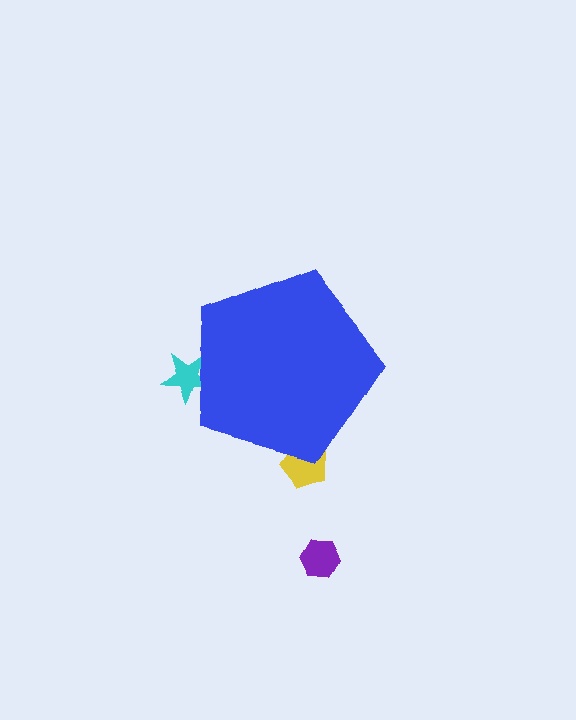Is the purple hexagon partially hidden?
No, the purple hexagon is fully visible.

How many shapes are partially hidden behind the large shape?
2 shapes are partially hidden.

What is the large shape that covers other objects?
A blue pentagon.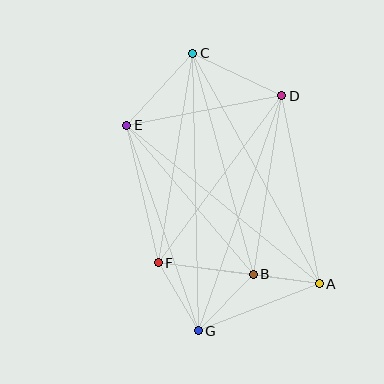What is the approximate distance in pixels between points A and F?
The distance between A and F is approximately 163 pixels.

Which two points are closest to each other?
Points A and B are closest to each other.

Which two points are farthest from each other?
Points C and G are farthest from each other.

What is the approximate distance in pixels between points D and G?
The distance between D and G is approximately 250 pixels.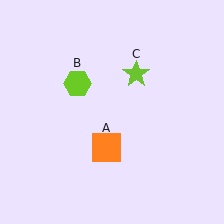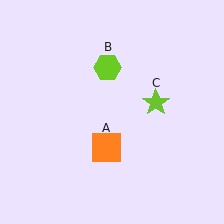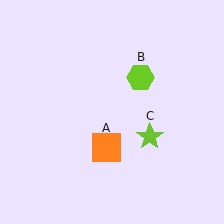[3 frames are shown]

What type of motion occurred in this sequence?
The lime hexagon (object B), lime star (object C) rotated clockwise around the center of the scene.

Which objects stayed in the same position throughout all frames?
Orange square (object A) remained stationary.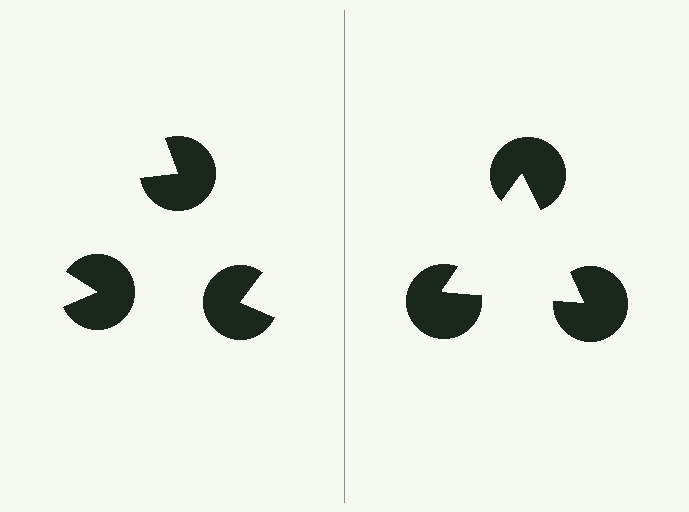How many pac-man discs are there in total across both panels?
6 — 3 on each side.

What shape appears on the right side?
An illusory triangle.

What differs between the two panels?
The pac-man discs are positioned identically on both sides; only the wedge orientations differ. On the right they align to a triangle; on the left they are misaligned.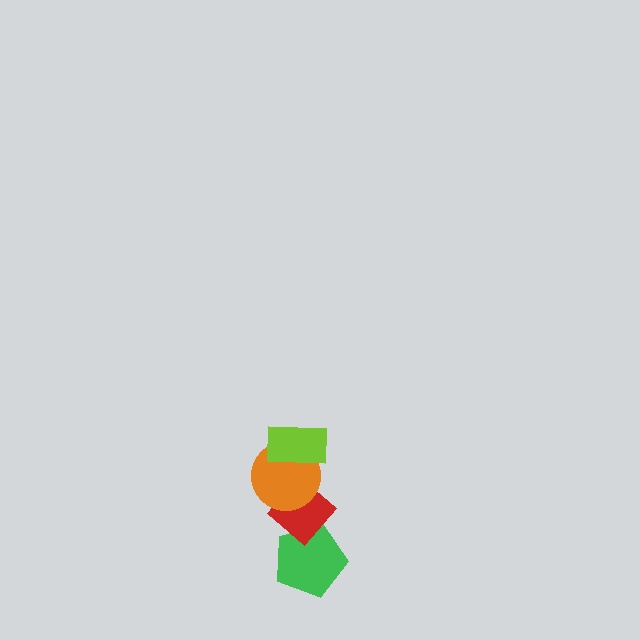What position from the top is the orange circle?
The orange circle is 2nd from the top.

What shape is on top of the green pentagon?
The red diamond is on top of the green pentagon.